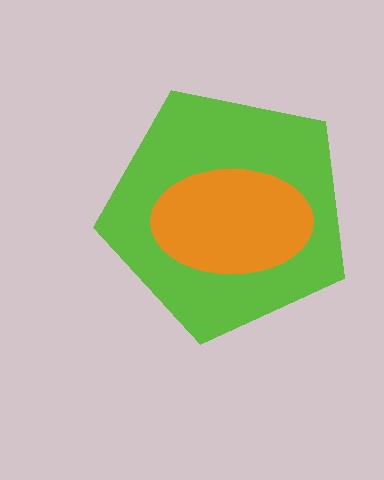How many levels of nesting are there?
2.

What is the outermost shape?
The lime pentagon.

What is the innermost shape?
The orange ellipse.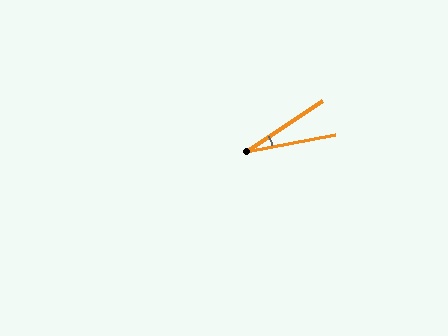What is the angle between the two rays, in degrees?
Approximately 23 degrees.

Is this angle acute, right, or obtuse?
It is acute.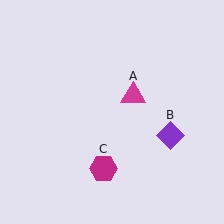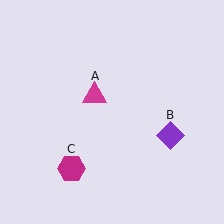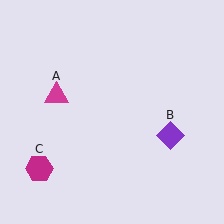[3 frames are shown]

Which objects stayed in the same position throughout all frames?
Purple diamond (object B) remained stationary.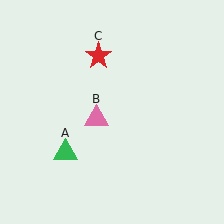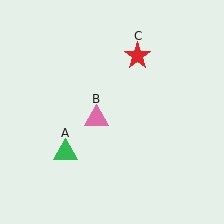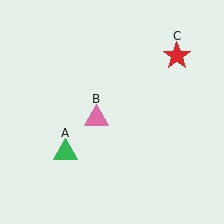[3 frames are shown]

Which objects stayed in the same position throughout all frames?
Green triangle (object A) and pink triangle (object B) remained stationary.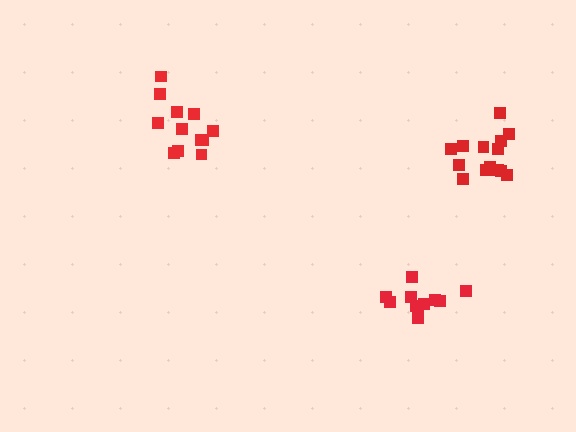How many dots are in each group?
Group 1: 11 dots, Group 2: 14 dots, Group 3: 12 dots (37 total).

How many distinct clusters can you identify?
There are 3 distinct clusters.